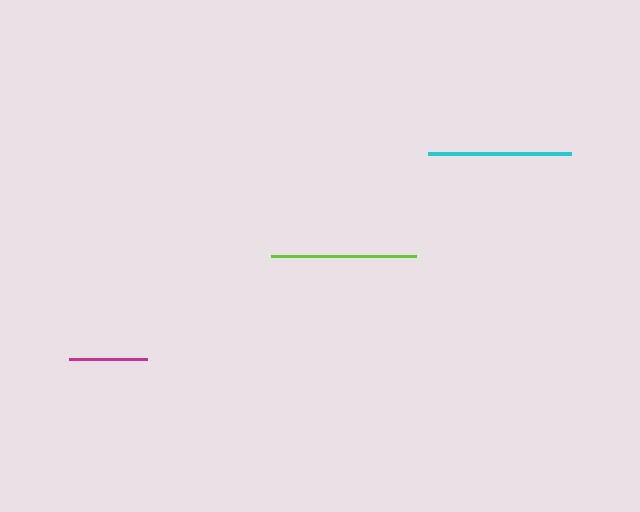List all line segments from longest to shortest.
From longest to shortest: lime, cyan, magenta.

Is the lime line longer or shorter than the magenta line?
The lime line is longer than the magenta line.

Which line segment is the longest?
The lime line is the longest at approximately 146 pixels.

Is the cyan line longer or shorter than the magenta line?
The cyan line is longer than the magenta line.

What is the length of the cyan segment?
The cyan segment is approximately 143 pixels long.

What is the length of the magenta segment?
The magenta segment is approximately 78 pixels long.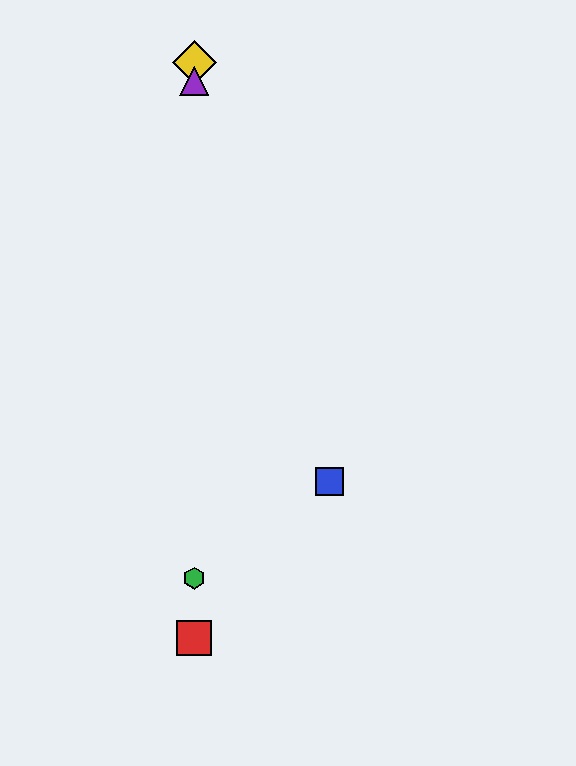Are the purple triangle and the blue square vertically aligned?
No, the purple triangle is at x≈194 and the blue square is at x≈330.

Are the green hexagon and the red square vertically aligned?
Yes, both are at x≈194.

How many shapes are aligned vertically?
4 shapes (the red square, the green hexagon, the yellow diamond, the purple triangle) are aligned vertically.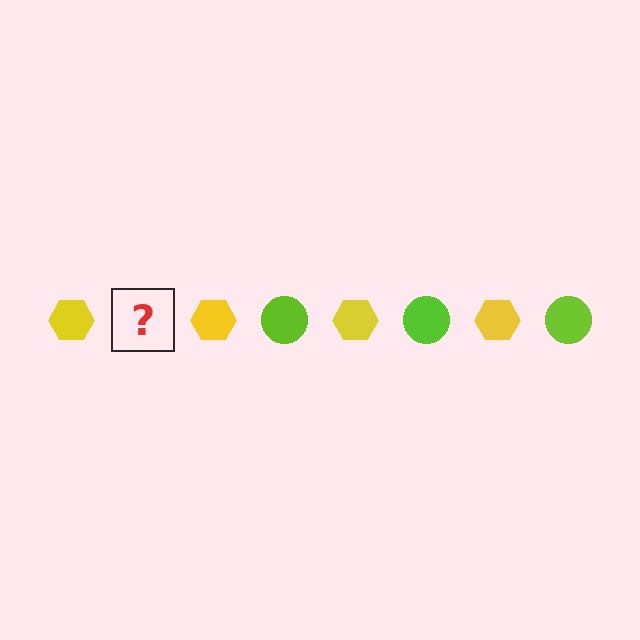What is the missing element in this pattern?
The missing element is a lime circle.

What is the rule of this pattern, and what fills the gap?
The rule is that the pattern alternates between yellow hexagon and lime circle. The gap should be filled with a lime circle.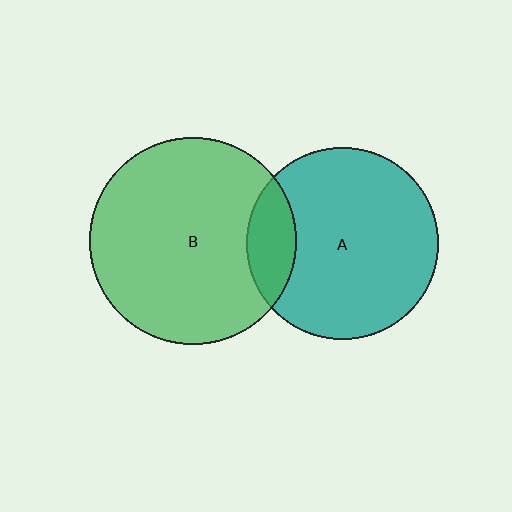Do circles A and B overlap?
Yes.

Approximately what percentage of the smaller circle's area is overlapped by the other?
Approximately 15%.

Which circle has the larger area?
Circle B (green).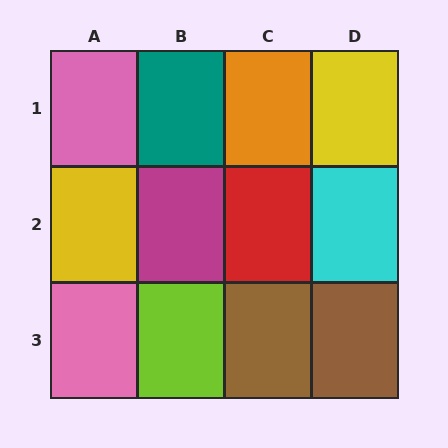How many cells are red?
1 cell is red.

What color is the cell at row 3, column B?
Lime.